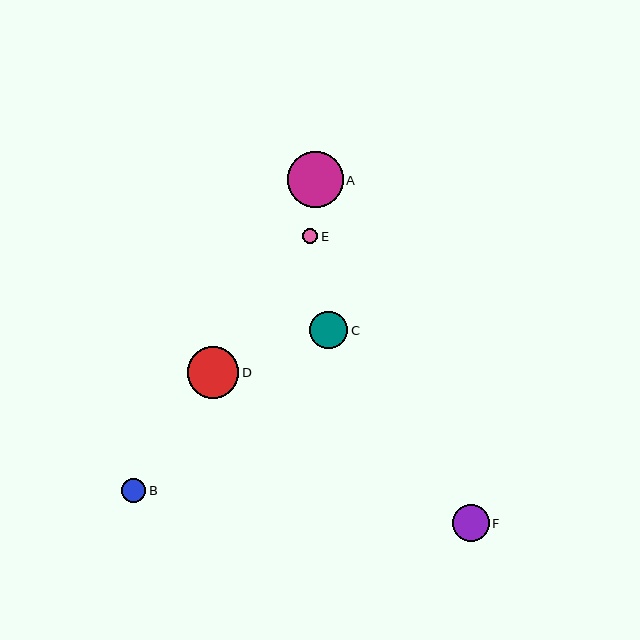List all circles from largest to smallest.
From largest to smallest: A, D, C, F, B, E.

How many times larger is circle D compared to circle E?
Circle D is approximately 3.4 times the size of circle E.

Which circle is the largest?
Circle A is the largest with a size of approximately 56 pixels.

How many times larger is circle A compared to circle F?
Circle A is approximately 1.5 times the size of circle F.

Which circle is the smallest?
Circle E is the smallest with a size of approximately 15 pixels.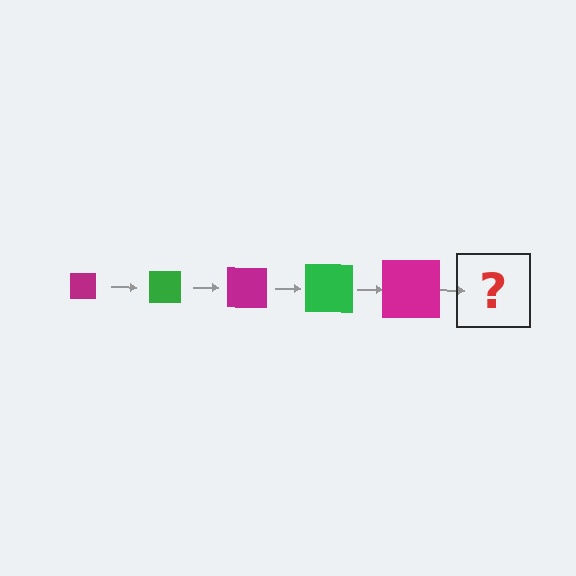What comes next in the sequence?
The next element should be a green square, larger than the previous one.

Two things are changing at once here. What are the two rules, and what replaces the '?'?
The two rules are that the square grows larger each step and the color cycles through magenta and green. The '?' should be a green square, larger than the previous one.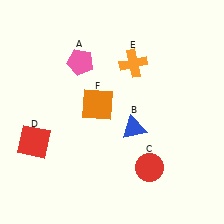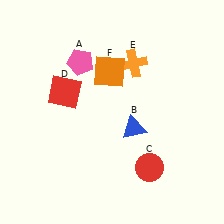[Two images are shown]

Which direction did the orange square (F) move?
The orange square (F) moved up.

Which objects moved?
The objects that moved are: the red square (D), the orange square (F).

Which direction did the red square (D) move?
The red square (D) moved up.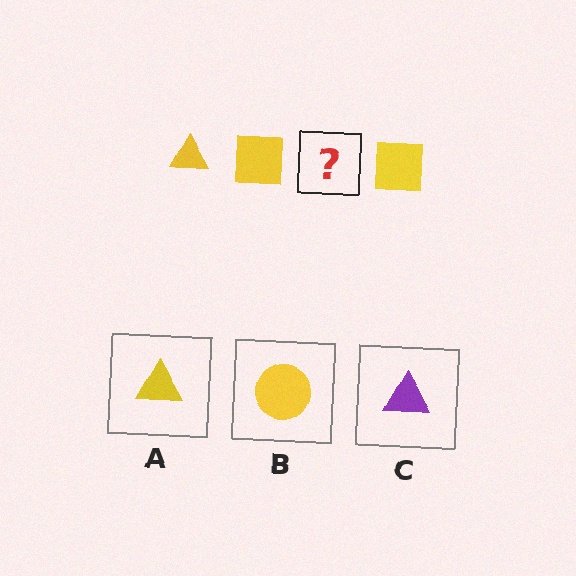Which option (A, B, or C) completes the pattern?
A.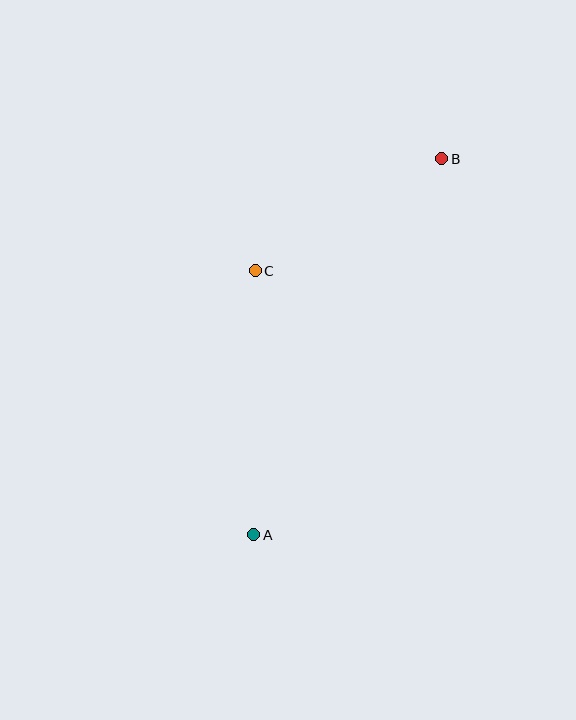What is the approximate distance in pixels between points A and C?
The distance between A and C is approximately 264 pixels.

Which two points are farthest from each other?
Points A and B are farthest from each other.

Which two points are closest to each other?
Points B and C are closest to each other.